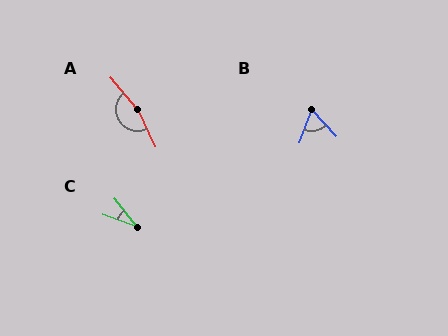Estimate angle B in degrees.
Approximately 63 degrees.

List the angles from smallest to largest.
C (31°), B (63°), A (165°).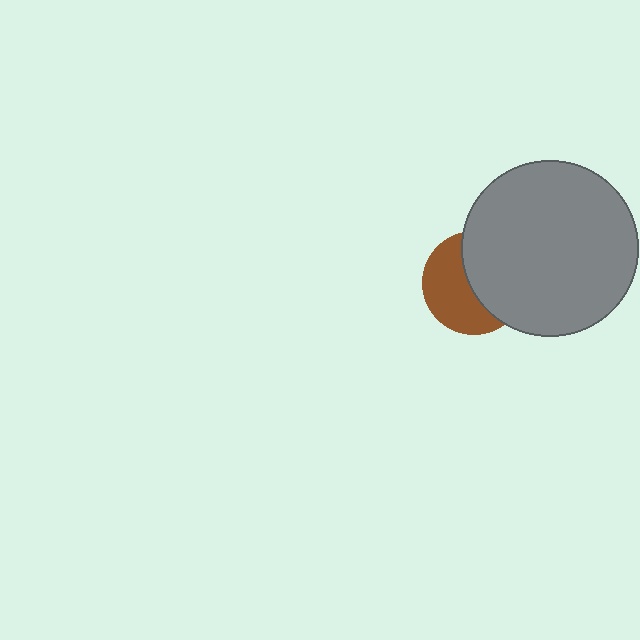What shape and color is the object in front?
The object in front is a gray circle.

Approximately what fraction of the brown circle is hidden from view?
Roughly 50% of the brown circle is hidden behind the gray circle.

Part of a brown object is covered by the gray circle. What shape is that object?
It is a circle.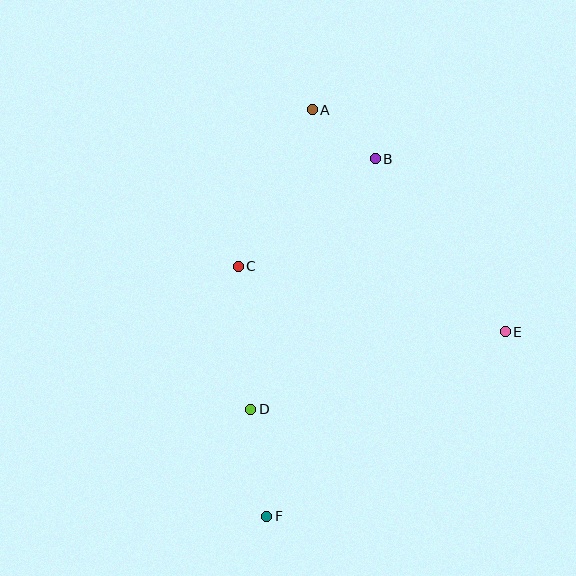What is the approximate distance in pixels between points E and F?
The distance between E and F is approximately 302 pixels.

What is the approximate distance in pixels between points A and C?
The distance between A and C is approximately 173 pixels.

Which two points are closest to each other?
Points A and B are closest to each other.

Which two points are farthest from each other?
Points A and F are farthest from each other.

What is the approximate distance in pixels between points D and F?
The distance between D and F is approximately 108 pixels.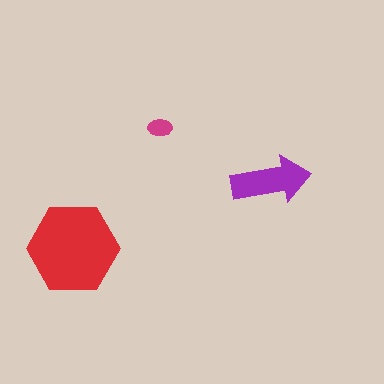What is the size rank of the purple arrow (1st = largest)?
2nd.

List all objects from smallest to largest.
The magenta ellipse, the purple arrow, the red hexagon.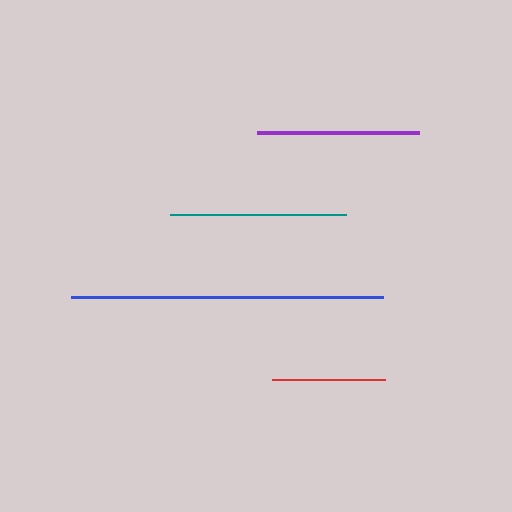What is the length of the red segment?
The red segment is approximately 113 pixels long.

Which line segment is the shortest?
The red line is the shortest at approximately 113 pixels.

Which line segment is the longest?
The blue line is the longest at approximately 313 pixels.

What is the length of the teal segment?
The teal segment is approximately 176 pixels long.